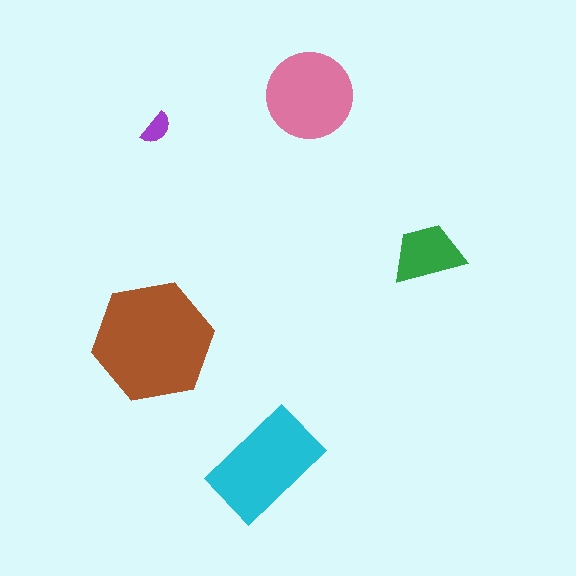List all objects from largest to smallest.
The brown hexagon, the cyan rectangle, the pink circle, the green trapezoid, the purple semicircle.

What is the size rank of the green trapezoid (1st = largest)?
4th.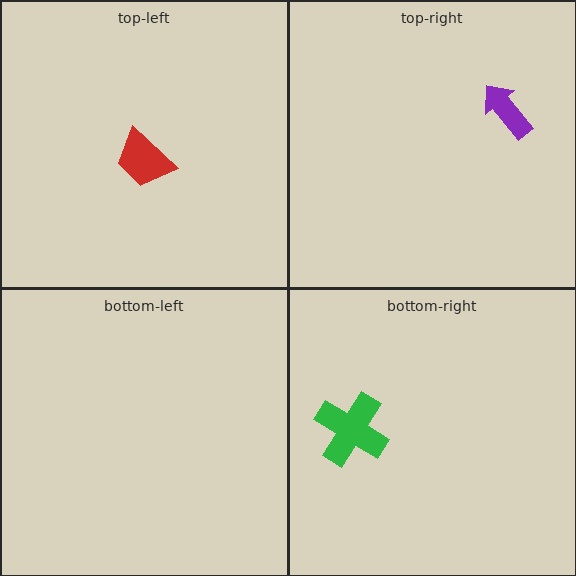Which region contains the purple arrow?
The top-right region.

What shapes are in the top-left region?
The red trapezoid.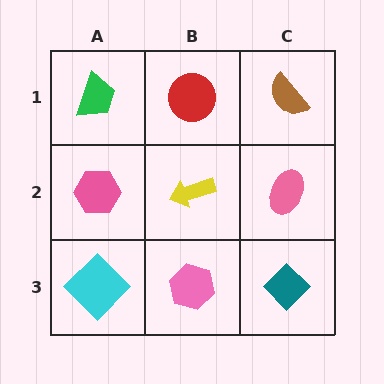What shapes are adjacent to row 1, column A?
A pink hexagon (row 2, column A), a red circle (row 1, column B).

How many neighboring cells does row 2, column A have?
3.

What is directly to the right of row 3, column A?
A pink hexagon.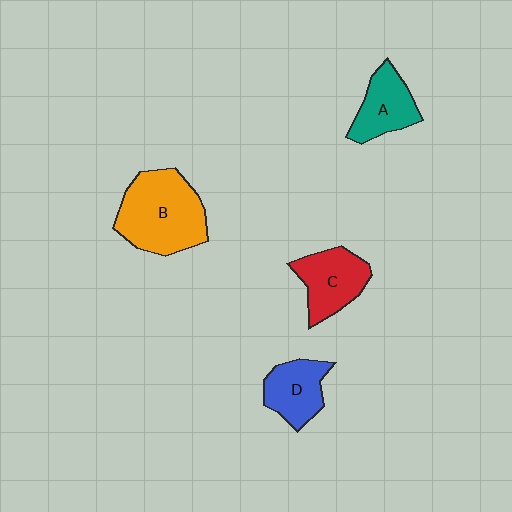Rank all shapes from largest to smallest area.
From largest to smallest: B (orange), C (red), A (teal), D (blue).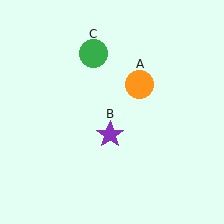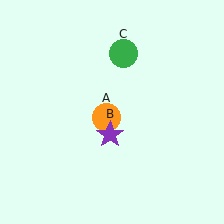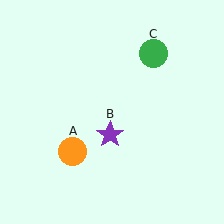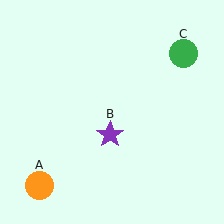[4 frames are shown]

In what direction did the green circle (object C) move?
The green circle (object C) moved right.